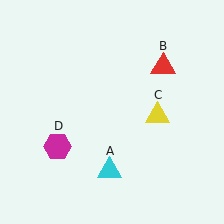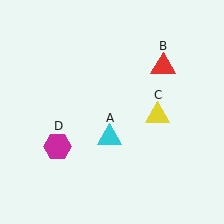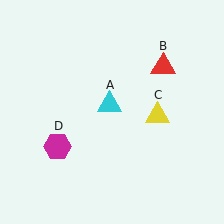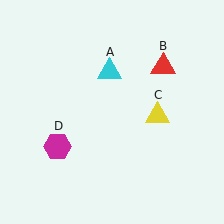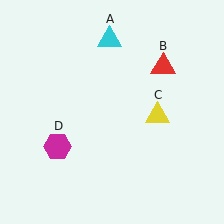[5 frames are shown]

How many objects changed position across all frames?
1 object changed position: cyan triangle (object A).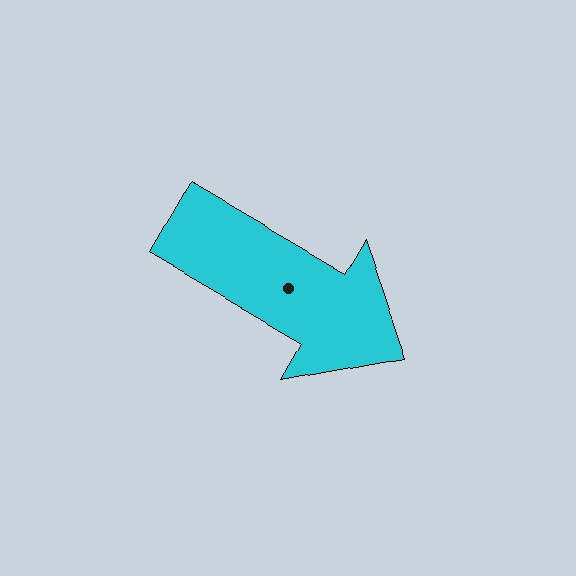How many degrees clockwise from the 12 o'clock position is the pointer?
Approximately 120 degrees.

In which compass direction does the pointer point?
Southeast.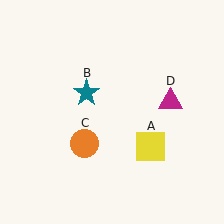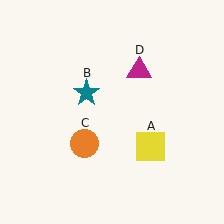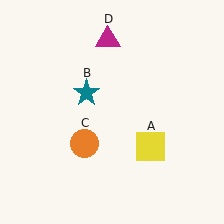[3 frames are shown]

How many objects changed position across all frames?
1 object changed position: magenta triangle (object D).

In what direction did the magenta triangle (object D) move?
The magenta triangle (object D) moved up and to the left.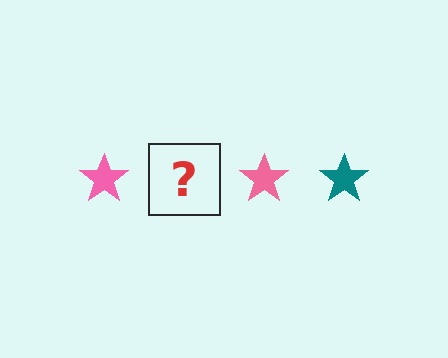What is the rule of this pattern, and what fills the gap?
The rule is that the pattern cycles through pink, teal stars. The gap should be filled with a teal star.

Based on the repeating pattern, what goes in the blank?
The blank should be a teal star.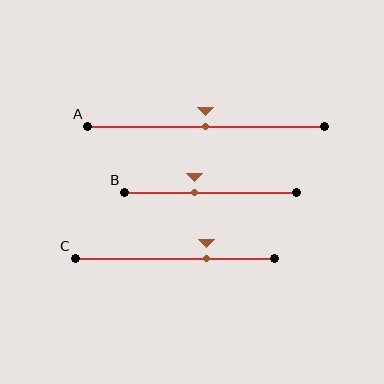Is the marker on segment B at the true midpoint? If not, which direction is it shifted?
No, the marker on segment B is shifted to the left by about 9% of the segment length.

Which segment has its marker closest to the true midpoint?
Segment A has its marker closest to the true midpoint.